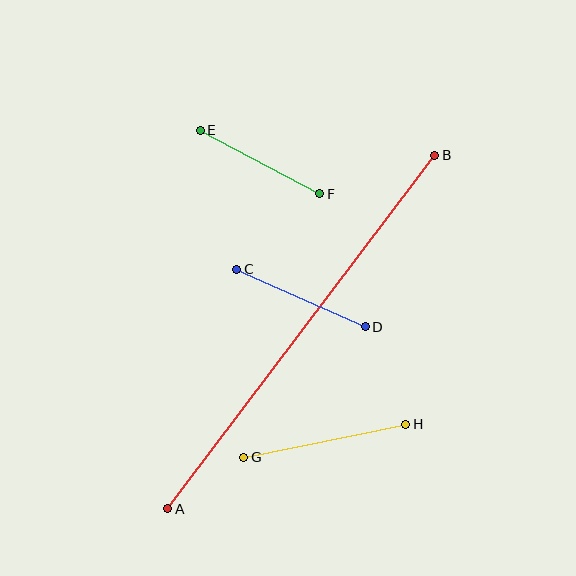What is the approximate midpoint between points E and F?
The midpoint is at approximately (260, 162) pixels.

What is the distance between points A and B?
The distance is approximately 443 pixels.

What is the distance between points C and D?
The distance is approximately 141 pixels.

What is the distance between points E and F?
The distance is approximately 135 pixels.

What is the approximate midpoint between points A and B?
The midpoint is at approximately (301, 332) pixels.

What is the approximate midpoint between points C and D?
The midpoint is at approximately (301, 298) pixels.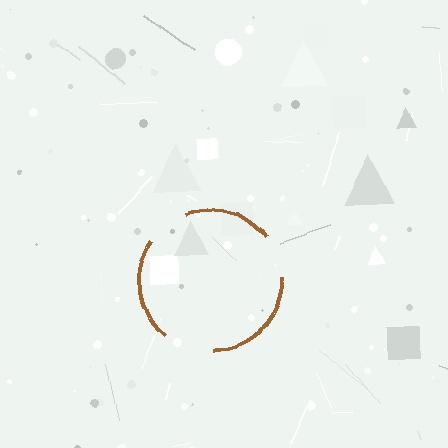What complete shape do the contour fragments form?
The contour fragments form a circle.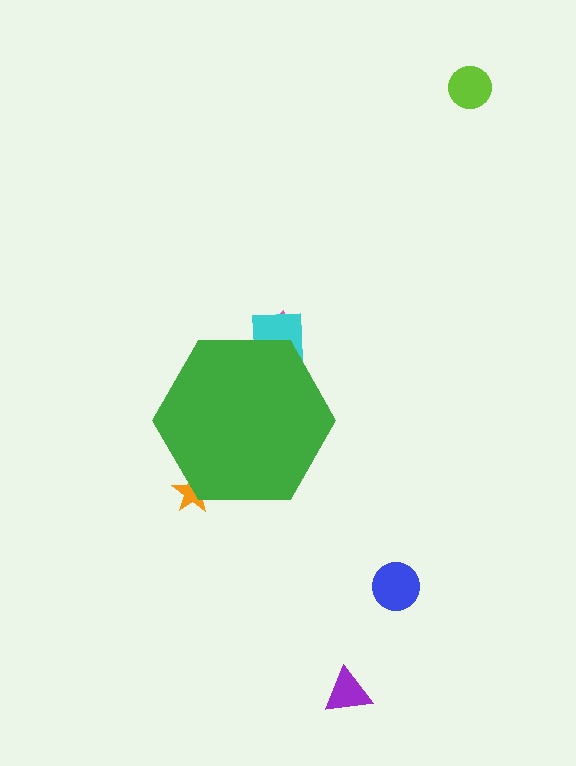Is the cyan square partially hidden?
Yes, the cyan square is partially hidden behind the green hexagon.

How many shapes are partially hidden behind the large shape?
3 shapes are partially hidden.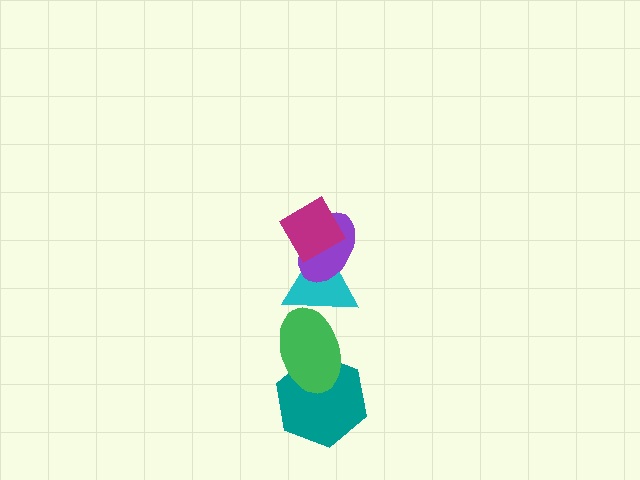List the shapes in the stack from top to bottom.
From top to bottom: the magenta diamond, the purple ellipse, the cyan triangle, the green ellipse, the teal hexagon.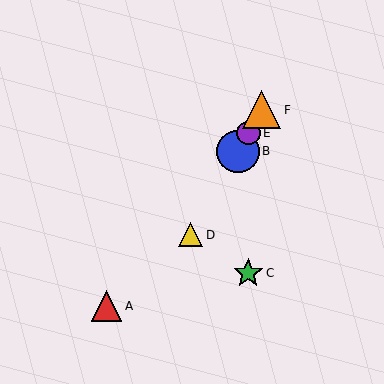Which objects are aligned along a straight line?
Objects B, D, E, F are aligned along a straight line.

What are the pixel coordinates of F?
Object F is at (262, 110).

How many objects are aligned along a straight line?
4 objects (B, D, E, F) are aligned along a straight line.